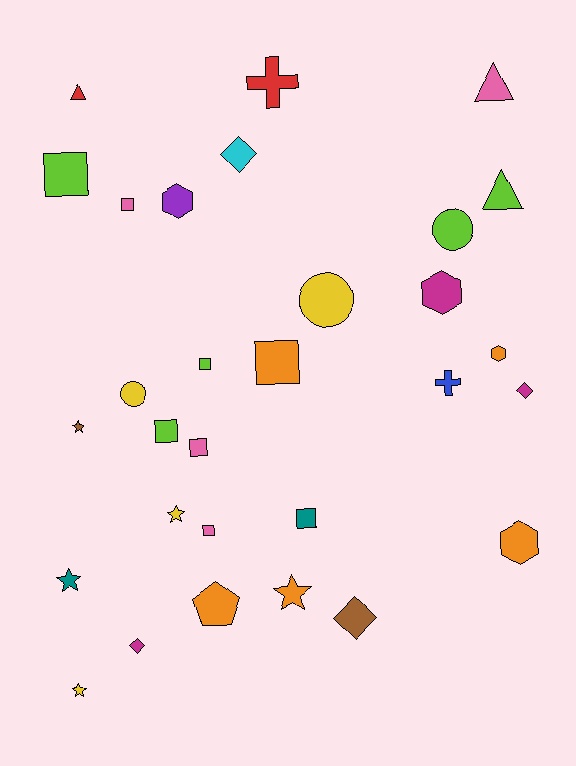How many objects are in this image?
There are 30 objects.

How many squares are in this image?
There are 8 squares.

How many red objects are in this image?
There are 2 red objects.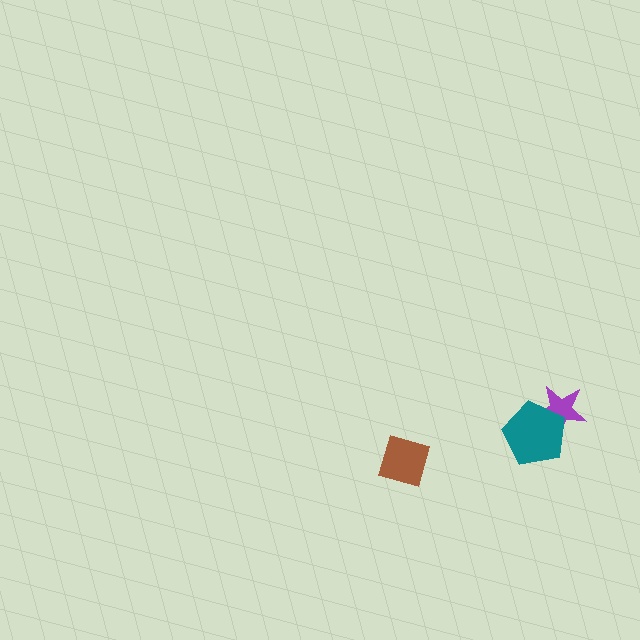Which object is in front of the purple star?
The teal pentagon is in front of the purple star.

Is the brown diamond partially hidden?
No, no other shape covers it.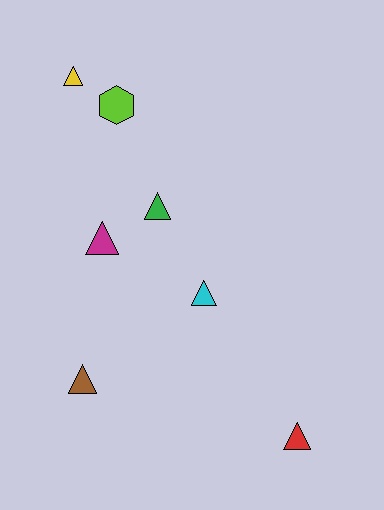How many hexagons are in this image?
There is 1 hexagon.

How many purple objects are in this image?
There are no purple objects.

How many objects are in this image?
There are 7 objects.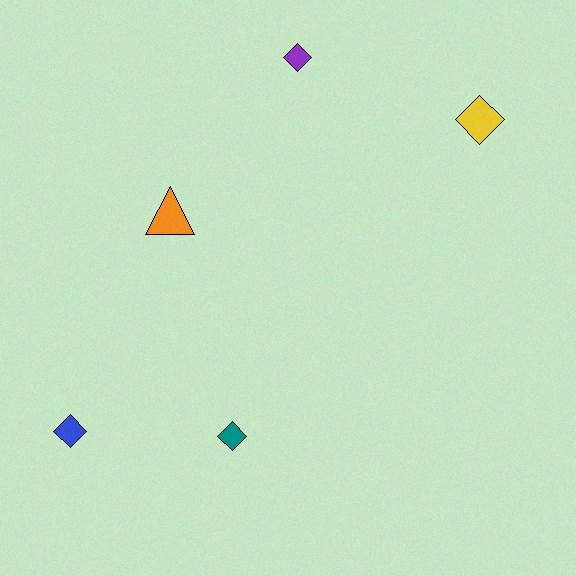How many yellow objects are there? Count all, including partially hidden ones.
There is 1 yellow object.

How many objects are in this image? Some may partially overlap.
There are 5 objects.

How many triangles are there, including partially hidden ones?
There is 1 triangle.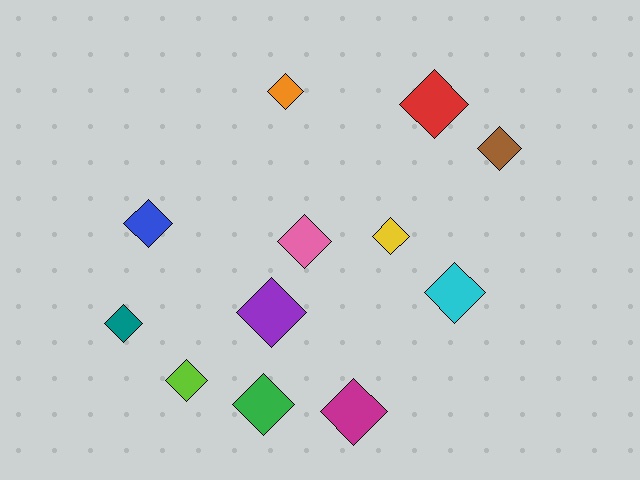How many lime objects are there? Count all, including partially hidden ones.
There is 1 lime object.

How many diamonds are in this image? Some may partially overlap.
There are 12 diamonds.